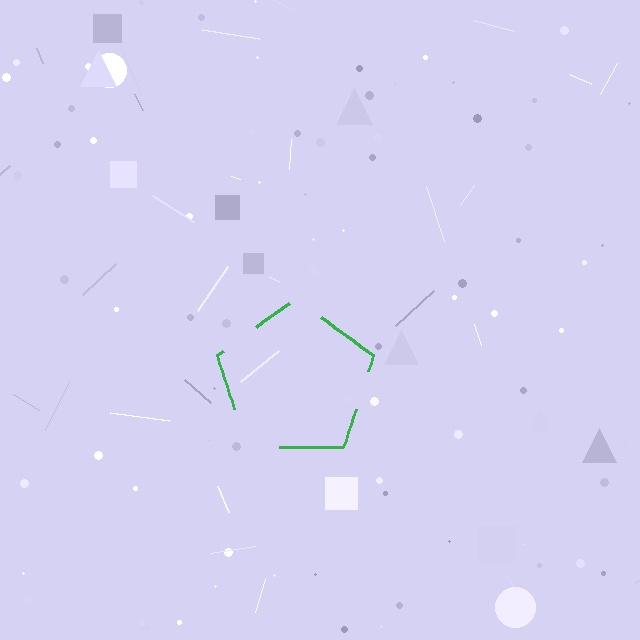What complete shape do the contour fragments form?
The contour fragments form a pentagon.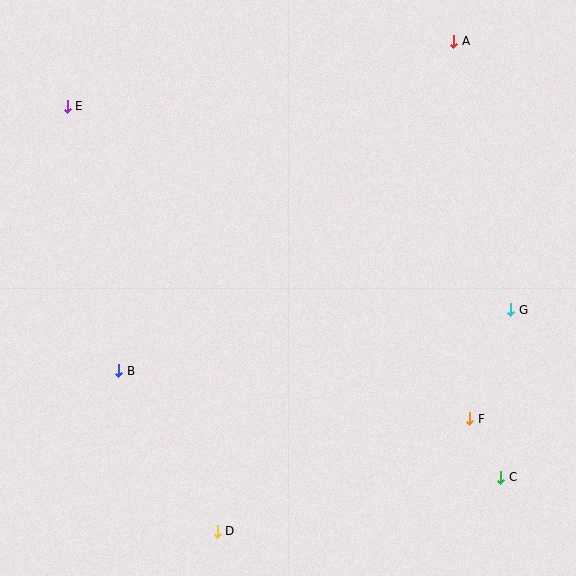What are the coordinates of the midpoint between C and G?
The midpoint between C and G is at (506, 393).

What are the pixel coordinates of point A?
Point A is at (453, 41).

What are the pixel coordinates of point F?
Point F is at (470, 418).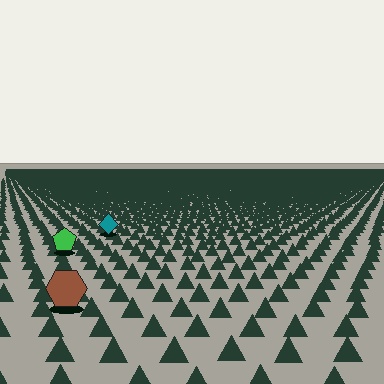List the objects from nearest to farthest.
From nearest to farthest: the brown hexagon, the green pentagon, the teal diamond.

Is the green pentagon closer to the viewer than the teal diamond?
Yes. The green pentagon is closer — you can tell from the texture gradient: the ground texture is coarser near it.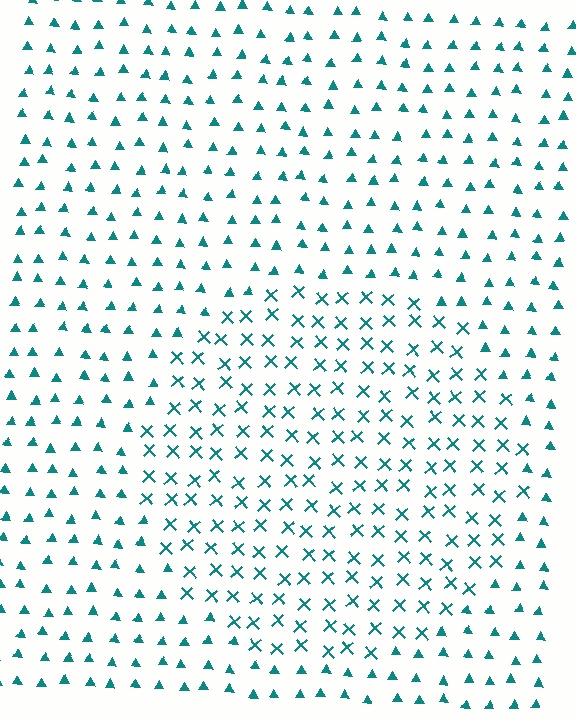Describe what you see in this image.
The image is filled with small teal elements arranged in a uniform grid. A circle-shaped region contains X marks, while the surrounding area contains triangles. The boundary is defined purely by the change in element shape.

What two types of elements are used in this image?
The image uses X marks inside the circle region and triangles outside it.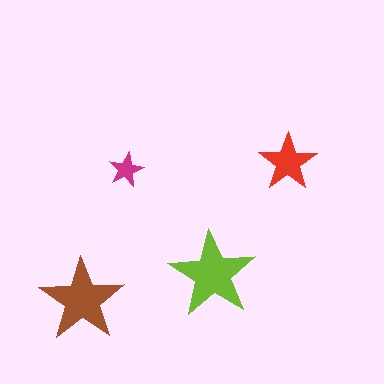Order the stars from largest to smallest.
the lime one, the brown one, the red one, the magenta one.